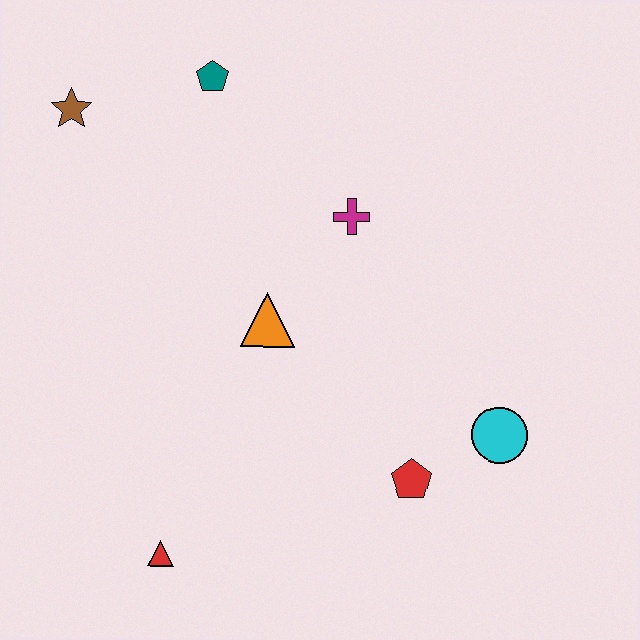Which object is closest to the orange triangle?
The magenta cross is closest to the orange triangle.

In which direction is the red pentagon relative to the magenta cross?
The red pentagon is below the magenta cross.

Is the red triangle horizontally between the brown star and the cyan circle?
Yes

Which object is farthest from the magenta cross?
The red triangle is farthest from the magenta cross.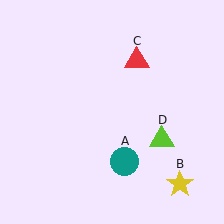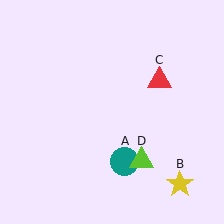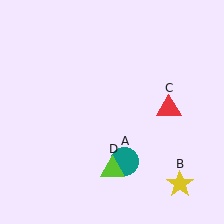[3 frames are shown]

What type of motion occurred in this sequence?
The red triangle (object C), lime triangle (object D) rotated clockwise around the center of the scene.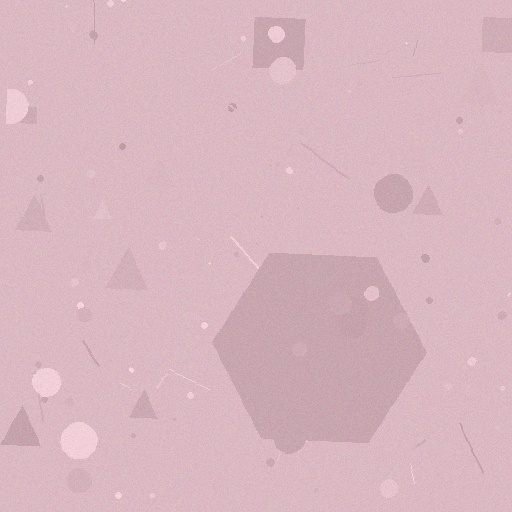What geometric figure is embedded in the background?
A hexagon is embedded in the background.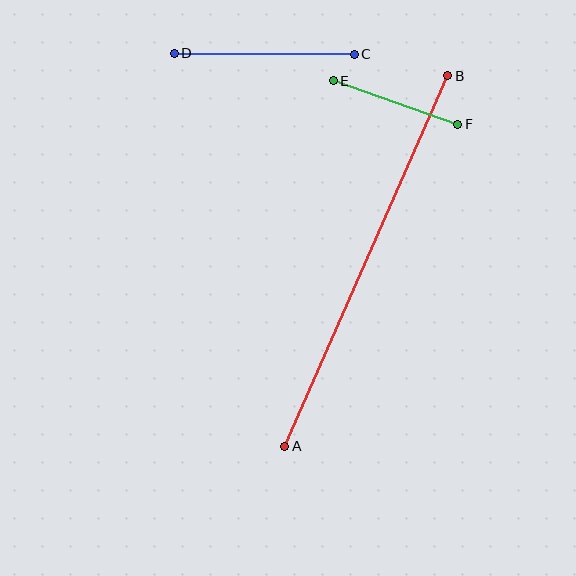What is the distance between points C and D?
The distance is approximately 180 pixels.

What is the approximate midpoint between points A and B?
The midpoint is at approximately (366, 261) pixels.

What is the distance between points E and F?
The distance is approximately 132 pixels.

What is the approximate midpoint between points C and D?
The midpoint is at approximately (264, 54) pixels.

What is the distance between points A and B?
The distance is approximately 405 pixels.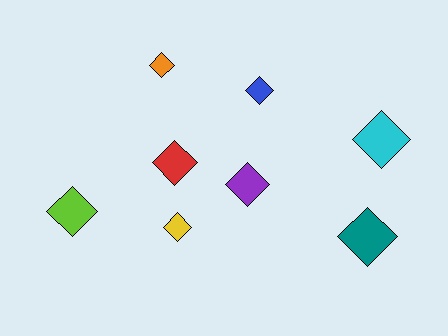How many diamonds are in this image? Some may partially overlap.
There are 8 diamonds.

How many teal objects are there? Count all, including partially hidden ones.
There is 1 teal object.